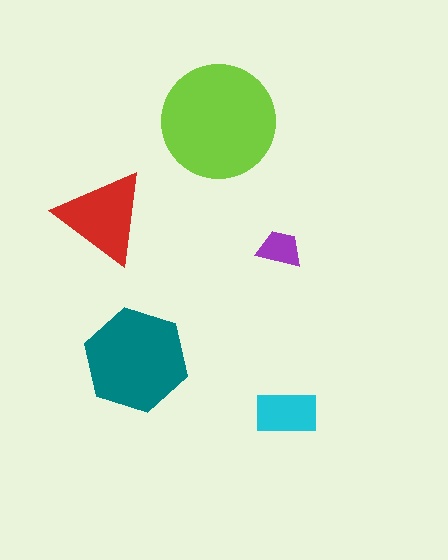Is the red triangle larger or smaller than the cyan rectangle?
Larger.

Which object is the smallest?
The purple trapezoid.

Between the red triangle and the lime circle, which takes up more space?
The lime circle.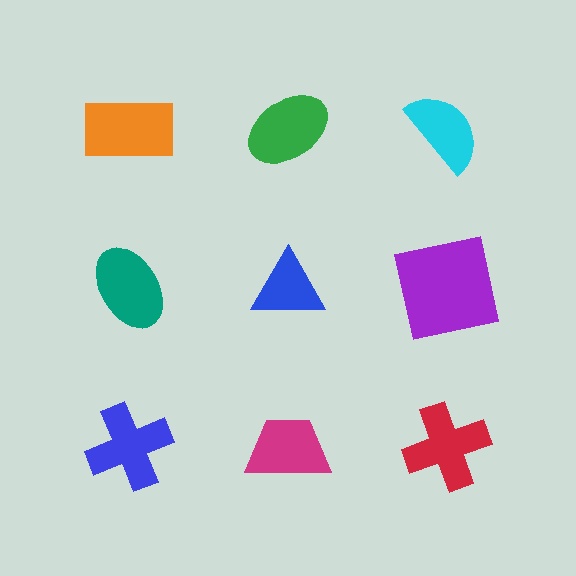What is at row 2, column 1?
A teal ellipse.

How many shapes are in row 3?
3 shapes.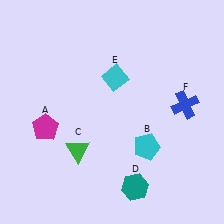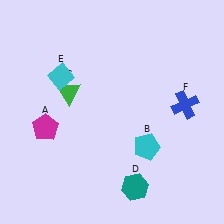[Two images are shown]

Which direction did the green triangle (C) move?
The green triangle (C) moved up.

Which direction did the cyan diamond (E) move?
The cyan diamond (E) moved left.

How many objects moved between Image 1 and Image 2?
2 objects moved between the two images.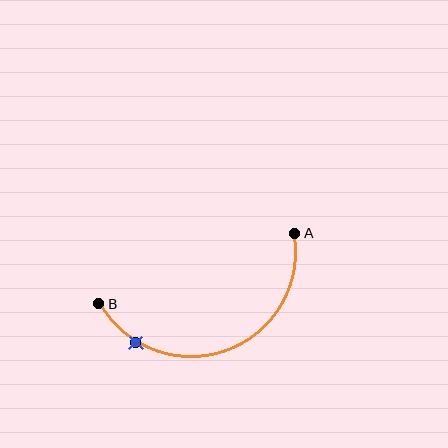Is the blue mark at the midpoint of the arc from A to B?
No. The blue mark lies on the arc but is closer to endpoint B. The arc midpoint would be at the point on the curve equidistant along the arc from both A and B.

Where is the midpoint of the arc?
The arc midpoint is the point on the curve farthest from the straight line joining A and B. It sits below that line.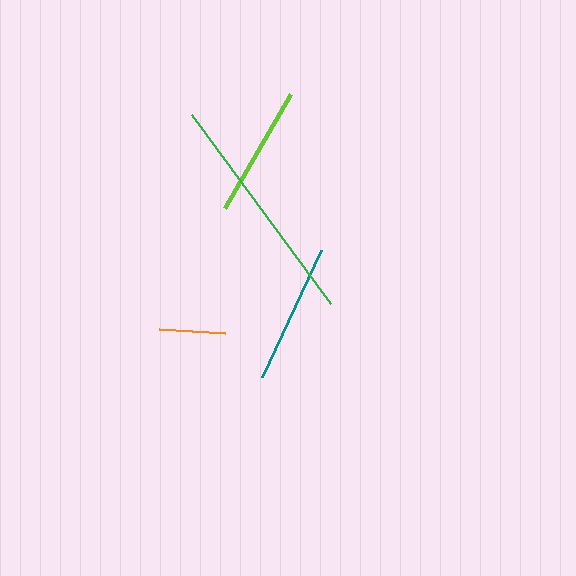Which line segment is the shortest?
The orange line is the shortest at approximately 66 pixels.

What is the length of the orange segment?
The orange segment is approximately 66 pixels long.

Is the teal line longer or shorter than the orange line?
The teal line is longer than the orange line.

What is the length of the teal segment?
The teal segment is approximately 139 pixels long.